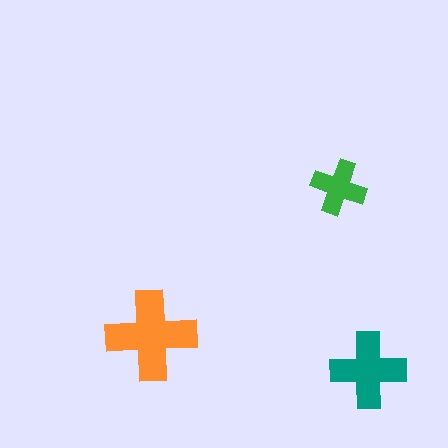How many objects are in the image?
There are 3 objects in the image.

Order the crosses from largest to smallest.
the orange one, the teal one, the green one.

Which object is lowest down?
The teal cross is bottommost.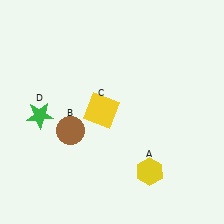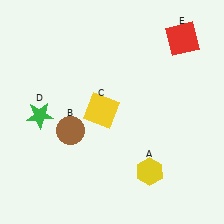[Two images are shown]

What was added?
A red square (E) was added in Image 2.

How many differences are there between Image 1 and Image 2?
There is 1 difference between the two images.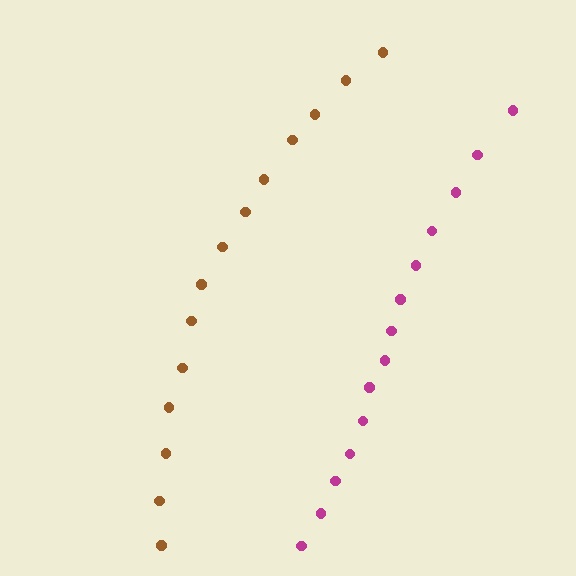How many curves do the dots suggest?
There are 2 distinct paths.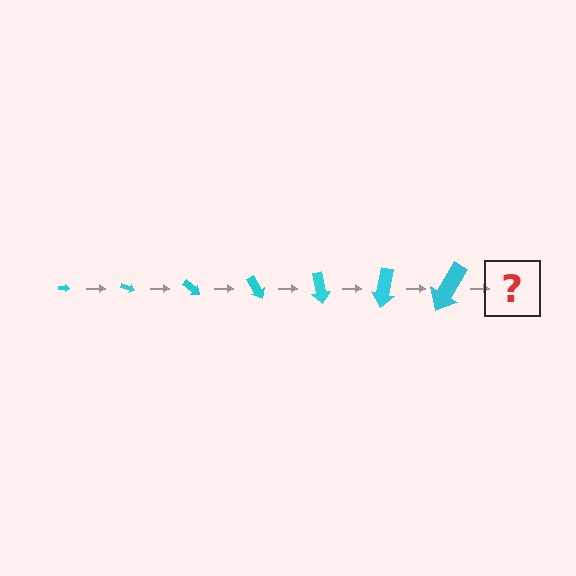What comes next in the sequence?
The next element should be an arrow, larger than the previous one and rotated 140 degrees from the start.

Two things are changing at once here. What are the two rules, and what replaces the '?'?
The two rules are that the arrow grows larger each step and it rotates 20 degrees each step. The '?' should be an arrow, larger than the previous one and rotated 140 degrees from the start.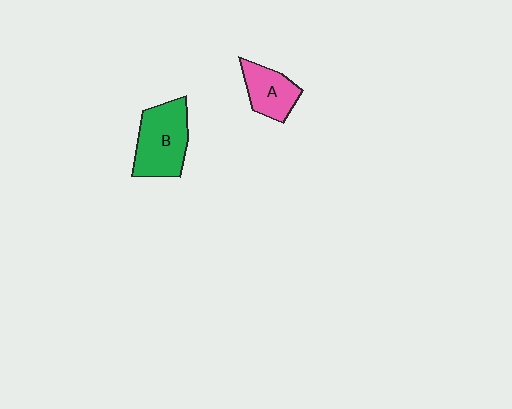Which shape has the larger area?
Shape B (green).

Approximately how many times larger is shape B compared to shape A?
Approximately 1.5 times.